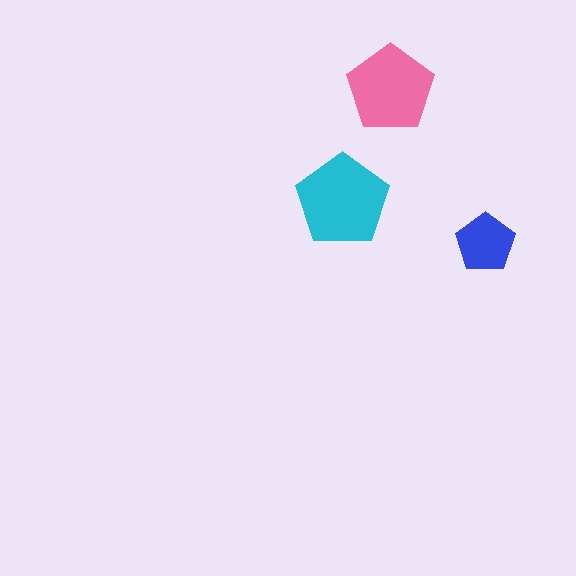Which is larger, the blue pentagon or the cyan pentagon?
The cyan one.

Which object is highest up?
The pink pentagon is topmost.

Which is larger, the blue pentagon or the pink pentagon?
The pink one.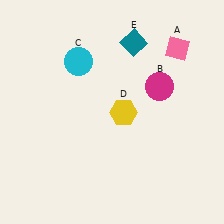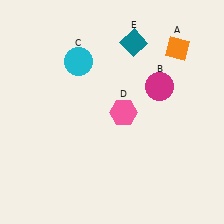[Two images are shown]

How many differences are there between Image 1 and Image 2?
There are 2 differences between the two images.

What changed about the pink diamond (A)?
In Image 1, A is pink. In Image 2, it changed to orange.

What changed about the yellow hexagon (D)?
In Image 1, D is yellow. In Image 2, it changed to pink.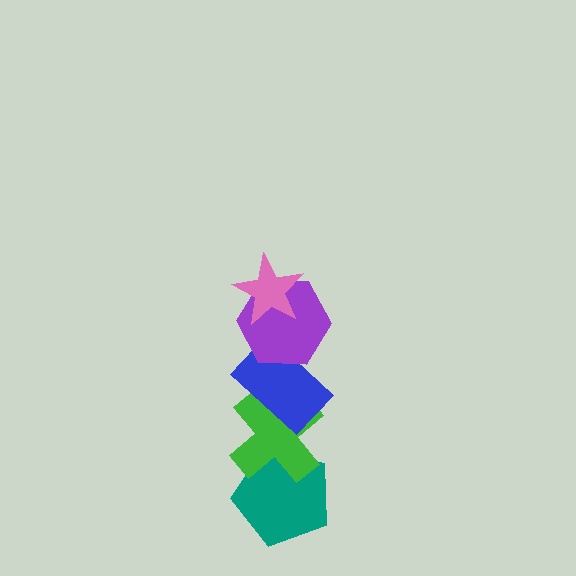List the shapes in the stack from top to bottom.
From top to bottom: the pink star, the purple hexagon, the blue rectangle, the green cross, the teal pentagon.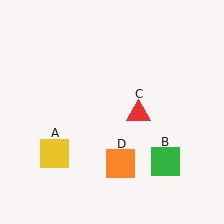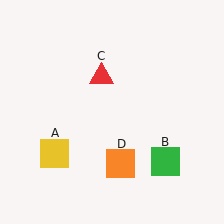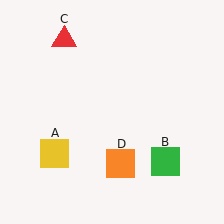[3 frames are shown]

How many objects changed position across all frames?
1 object changed position: red triangle (object C).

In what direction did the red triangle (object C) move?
The red triangle (object C) moved up and to the left.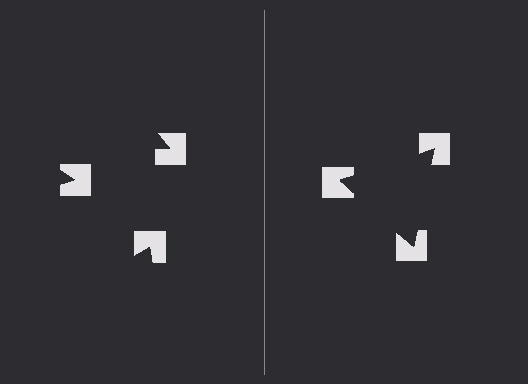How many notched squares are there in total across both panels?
6 — 3 on each side.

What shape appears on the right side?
An illusory triangle.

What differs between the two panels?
The notched squares are positioned identically on both sides; only the wedge orientations differ. On the right they align to a triangle; on the left they are misaligned.